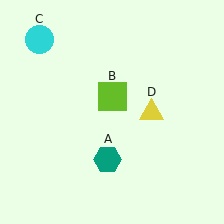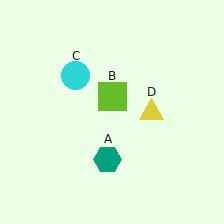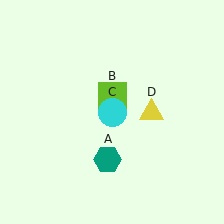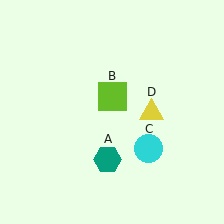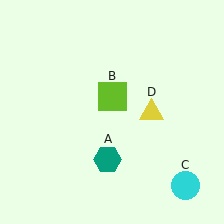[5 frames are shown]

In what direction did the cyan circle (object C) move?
The cyan circle (object C) moved down and to the right.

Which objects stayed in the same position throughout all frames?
Teal hexagon (object A) and lime square (object B) and yellow triangle (object D) remained stationary.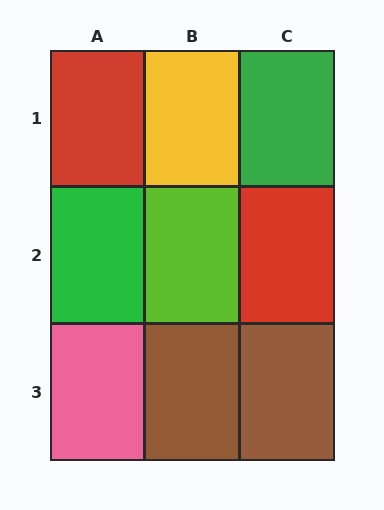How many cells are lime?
1 cell is lime.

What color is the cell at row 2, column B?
Lime.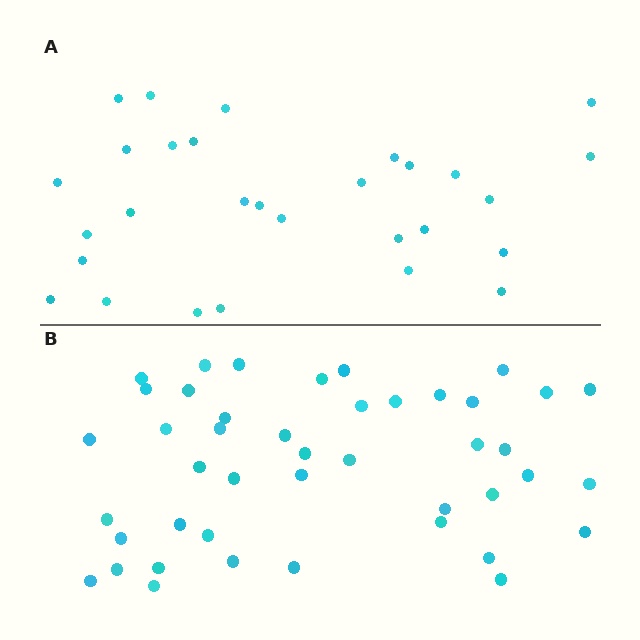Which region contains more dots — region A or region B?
Region B (the bottom region) has more dots.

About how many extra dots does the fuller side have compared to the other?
Region B has approximately 15 more dots than region A.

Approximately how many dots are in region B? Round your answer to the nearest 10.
About 40 dots. (The exact count is 44, which rounds to 40.)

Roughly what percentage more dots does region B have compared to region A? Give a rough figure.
About 50% more.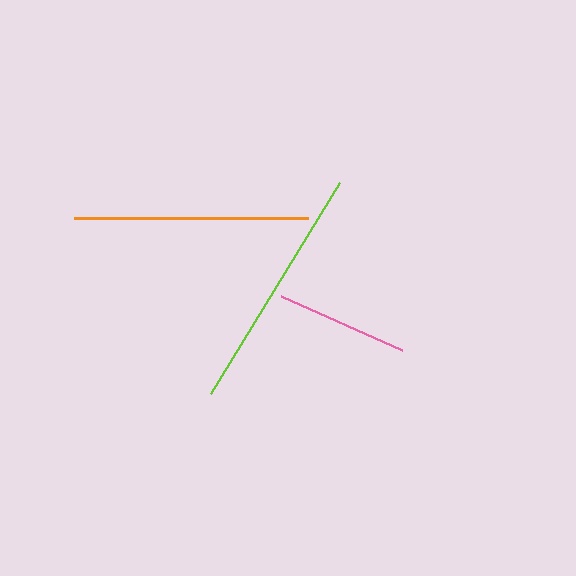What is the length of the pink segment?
The pink segment is approximately 132 pixels long.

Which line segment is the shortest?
The pink line is the shortest at approximately 132 pixels.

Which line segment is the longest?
The lime line is the longest at approximately 247 pixels.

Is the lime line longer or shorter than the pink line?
The lime line is longer than the pink line.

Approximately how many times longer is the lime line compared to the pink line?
The lime line is approximately 1.9 times the length of the pink line.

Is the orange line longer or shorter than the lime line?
The lime line is longer than the orange line.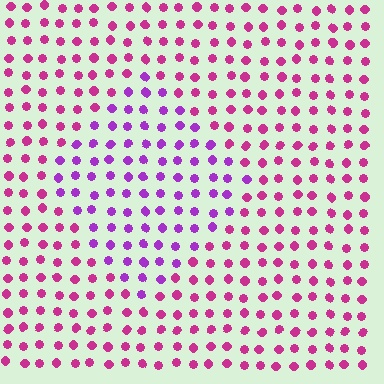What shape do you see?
I see a diamond.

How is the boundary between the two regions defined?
The boundary is defined purely by a slight shift in hue (about 36 degrees). Spacing, size, and orientation are identical on both sides.